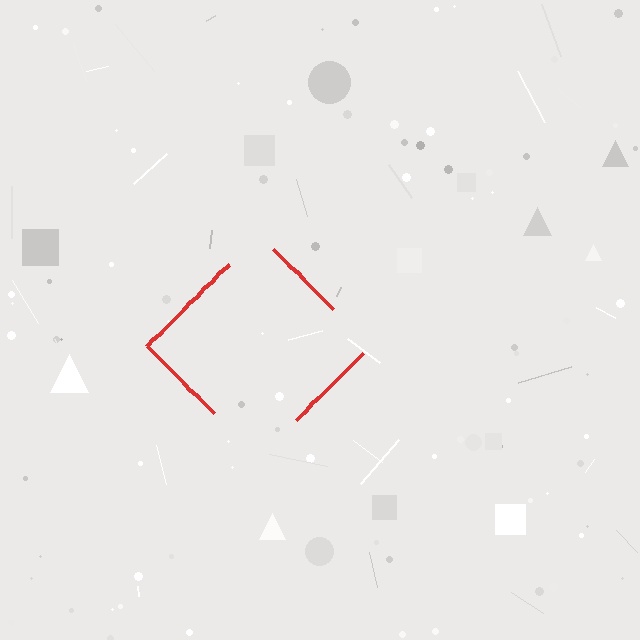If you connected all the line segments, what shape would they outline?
They would outline a diamond.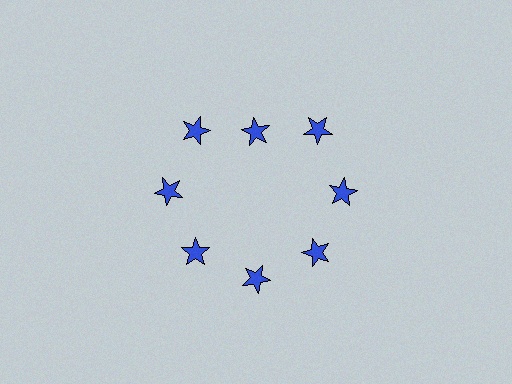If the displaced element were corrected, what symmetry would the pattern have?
It would have 8-fold rotational symmetry — the pattern would map onto itself every 45 degrees.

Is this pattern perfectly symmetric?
No. The 8 blue stars are arranged in a ring, but one element near the 12 o'clock position is pulled inward toward the center, breaking the 8-fold rotational symmetry.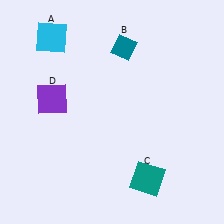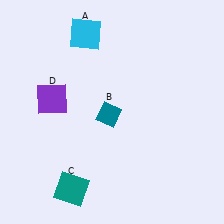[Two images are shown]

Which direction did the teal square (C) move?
The teal square (C) moved left.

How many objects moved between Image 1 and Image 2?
3 objects moved between the two images.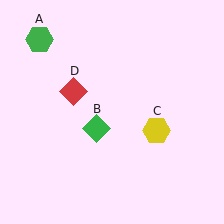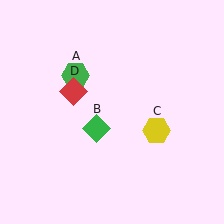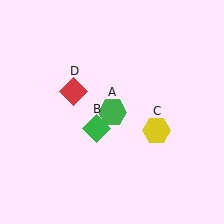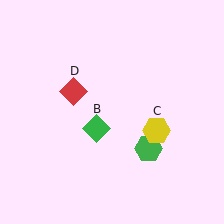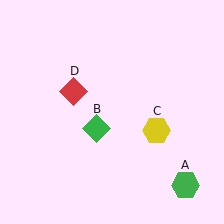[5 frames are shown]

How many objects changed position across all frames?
1 object changed position: green hexagon (object A).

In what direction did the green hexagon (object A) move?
The green hexagon (object A) moved down and to the right.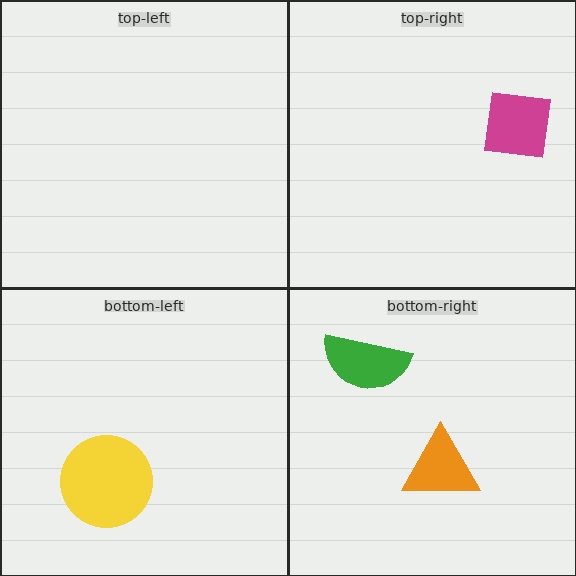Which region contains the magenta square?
The top-right region.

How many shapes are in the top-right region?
1.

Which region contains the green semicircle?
The bottom-right region.